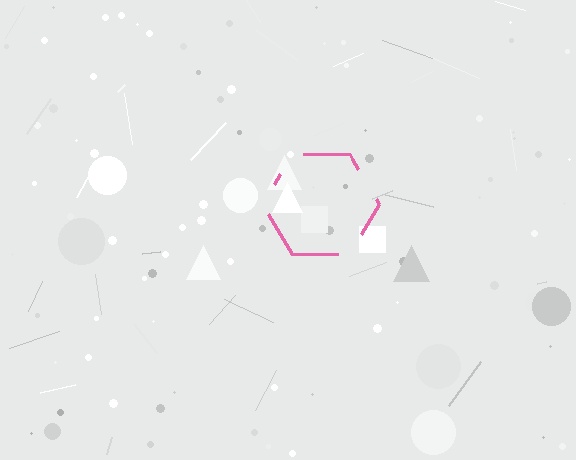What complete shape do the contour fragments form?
The contour fragments form a hexagon.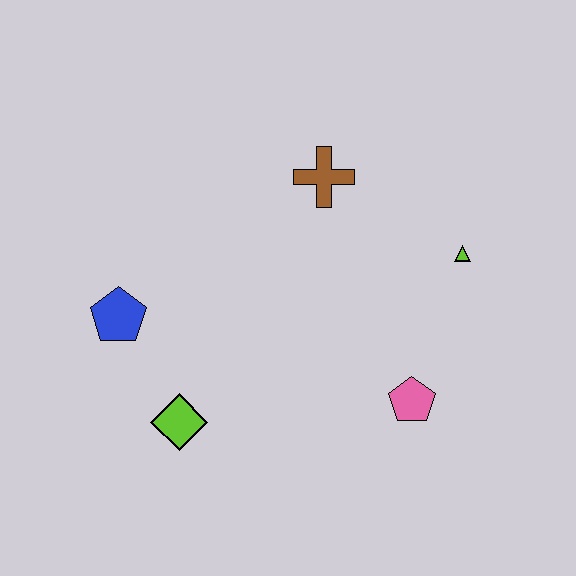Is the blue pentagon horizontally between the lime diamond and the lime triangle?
No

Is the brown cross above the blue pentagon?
Yes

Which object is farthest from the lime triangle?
The blue pentagon is farthest from the lime triangle.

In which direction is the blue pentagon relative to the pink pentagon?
The blue pentagon is to the left of the pink pentagon.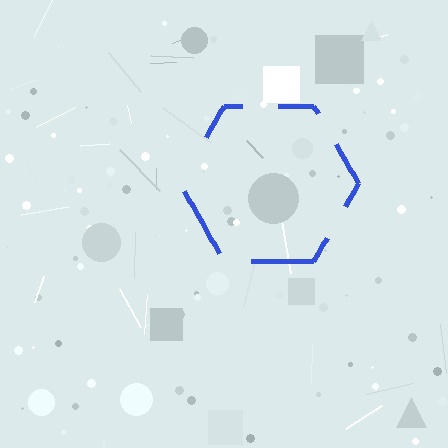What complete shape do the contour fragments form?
The contour fragments form a hexagon.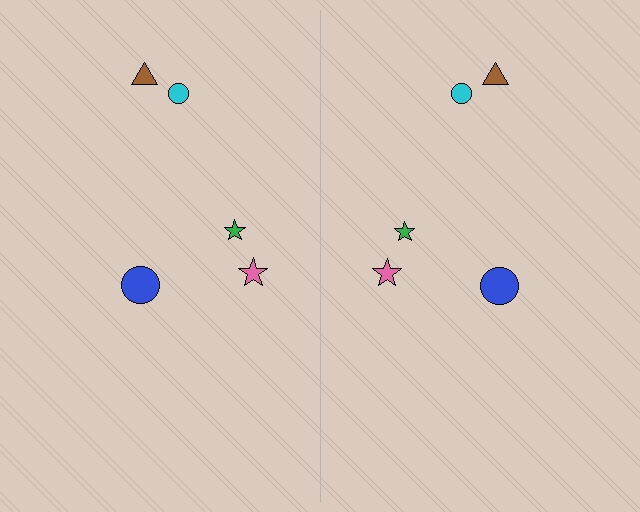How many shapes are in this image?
There are 10 shapes in this image.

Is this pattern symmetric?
Yes, this pattern has bilateral (reflection) symmetry.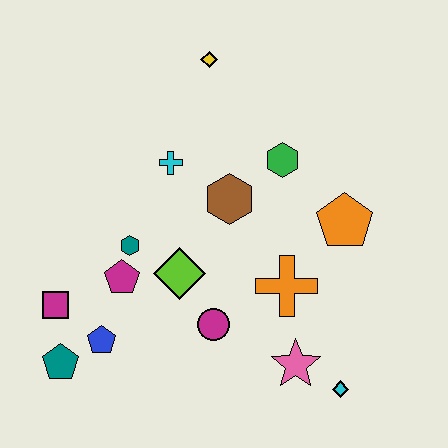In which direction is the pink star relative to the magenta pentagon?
The pink star is to the right of the magenta pentagon.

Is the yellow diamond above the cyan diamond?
Yes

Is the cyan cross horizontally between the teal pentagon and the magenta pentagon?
No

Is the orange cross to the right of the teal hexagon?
Yes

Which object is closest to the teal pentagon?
The blue pentagon is closest to the teal pentagon.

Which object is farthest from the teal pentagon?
The yellow diamond is farthest from the teal pentagon.